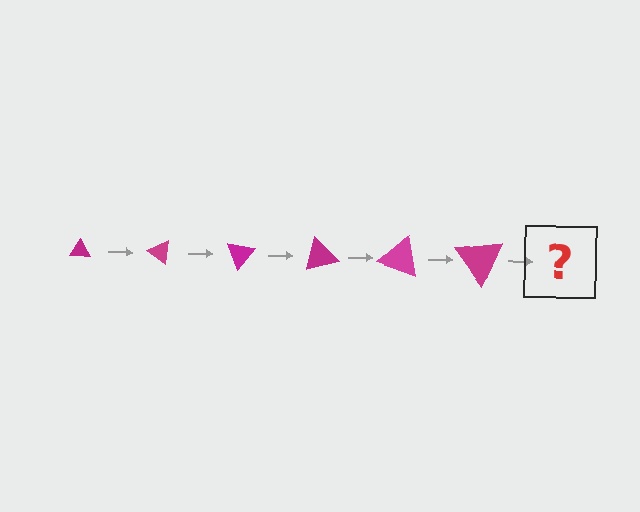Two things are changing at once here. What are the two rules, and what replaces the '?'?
The two rules are that the triangle grows larger each step and it rotates 35 degrees each step. The '?' should be a triangle, larger than the previous one and rotated 210 degrees from the start.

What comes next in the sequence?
The next element should be a triangle, larger than the previous one and rotated 210 degrees from the start.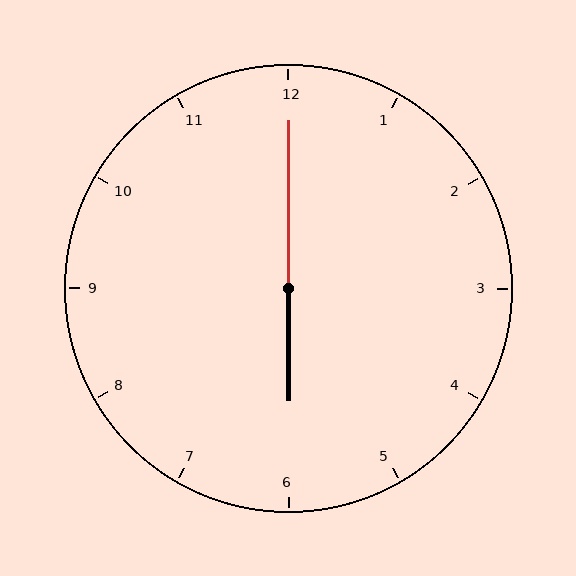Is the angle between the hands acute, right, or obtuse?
It is obtuse.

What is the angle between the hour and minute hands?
Approximately 180 degrees.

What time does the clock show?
6:00.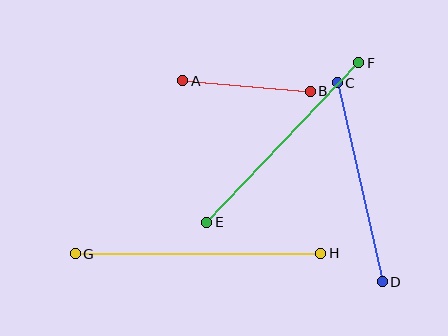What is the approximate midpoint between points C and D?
The midpoint is at approximately (360, 182) pixels.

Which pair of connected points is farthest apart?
Points G and H are farthest apart.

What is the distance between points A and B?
The distance is approximately 128 pixels.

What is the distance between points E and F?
The distance is approximately 220 pixels.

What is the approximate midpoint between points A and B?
The midpoint is at approximately (247, 86) pixels.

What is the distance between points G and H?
The distance is approximately 245 pixels.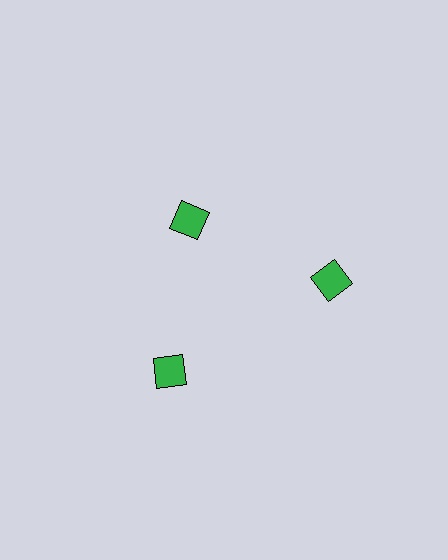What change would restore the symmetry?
The symmetry would be restored by moving it outward, back onto the ring so that all 3 diamonds sit at equal angles and equal distance from the center.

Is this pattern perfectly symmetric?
No. The 3 green diamonds are arranged in a ring, but one element near the 11 o'clock position is pulled inward toward the center, breaking the 3-fold rotational symmetry.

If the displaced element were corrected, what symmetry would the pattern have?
It would have 3-fold rotational symmetry — the pattern would map onto itself every 120 degrees.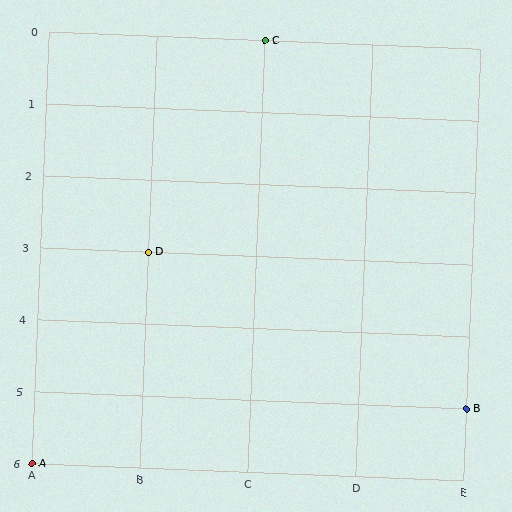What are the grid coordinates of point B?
Point B is at grid coordinates (E, 5).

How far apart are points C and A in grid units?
Points C and A are 2 columns and 6 rows apart (about 6.3 grid units diagonally).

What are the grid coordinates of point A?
Point A is at grid coordinates (A, 6).